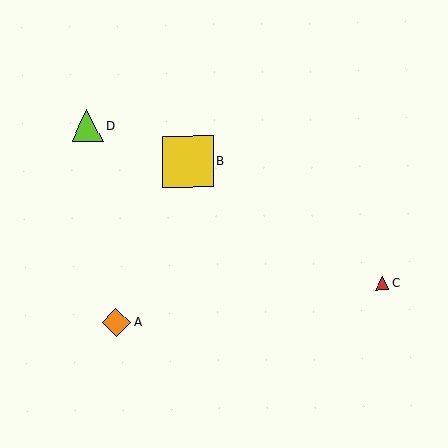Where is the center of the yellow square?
The center of the yellow square is at (188, 162).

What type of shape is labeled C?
Shape C is a red triangle.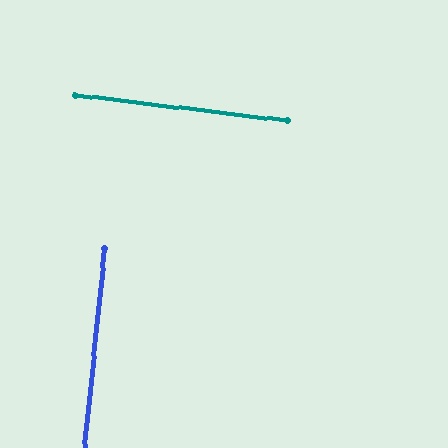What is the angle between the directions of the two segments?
Approximately 89 degrees.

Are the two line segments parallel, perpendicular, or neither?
Perpendicular — they meet at approximately 89°.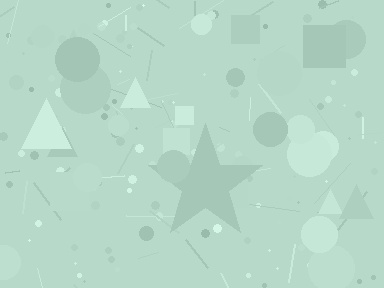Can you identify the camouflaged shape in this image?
The camouflaged shape is a star.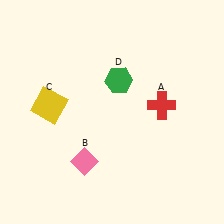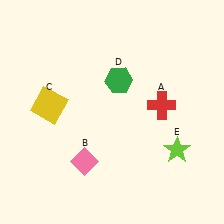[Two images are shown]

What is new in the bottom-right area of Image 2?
A lime star (E) was added in the bottom-right area of Image 2.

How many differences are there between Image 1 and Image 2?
There is 1 difference between the two images.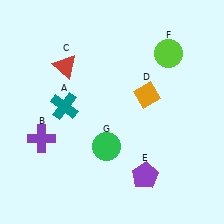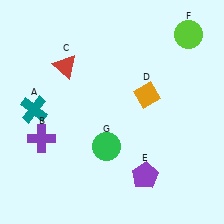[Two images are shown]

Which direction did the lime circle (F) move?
The lime circle (F) moved right.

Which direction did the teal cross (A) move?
The teal cross (A) moved left.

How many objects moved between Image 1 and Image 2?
2 objects moved between the two images.